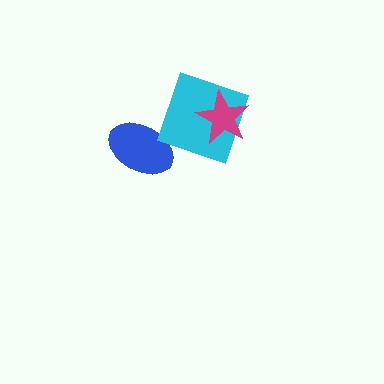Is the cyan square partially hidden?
Yes, it is partially covered by another shape.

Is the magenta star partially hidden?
No, no other shape covers it.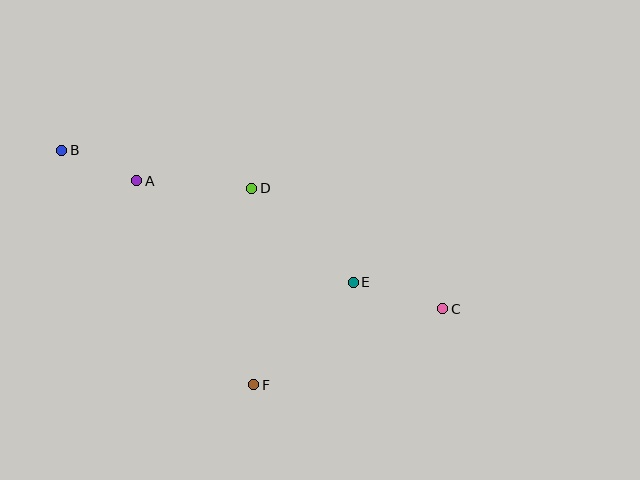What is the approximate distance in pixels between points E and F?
The distance between E and F is approximately 143 pixels.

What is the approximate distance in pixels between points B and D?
The distance between B and D is approximately 194 pixels.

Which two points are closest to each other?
Points A and B are closest to each other.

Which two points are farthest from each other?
Points B and C are farthest from each other.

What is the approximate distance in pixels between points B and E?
The distance between B and E is approximately 320 pixels.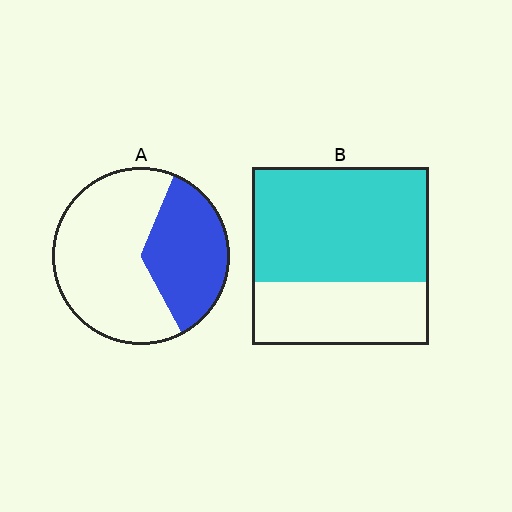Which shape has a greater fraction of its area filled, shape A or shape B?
Shape B.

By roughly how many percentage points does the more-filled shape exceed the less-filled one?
By roughly 30 percentage points (B over A).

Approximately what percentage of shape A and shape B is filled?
A is approximately 35% and B is approximately 65%.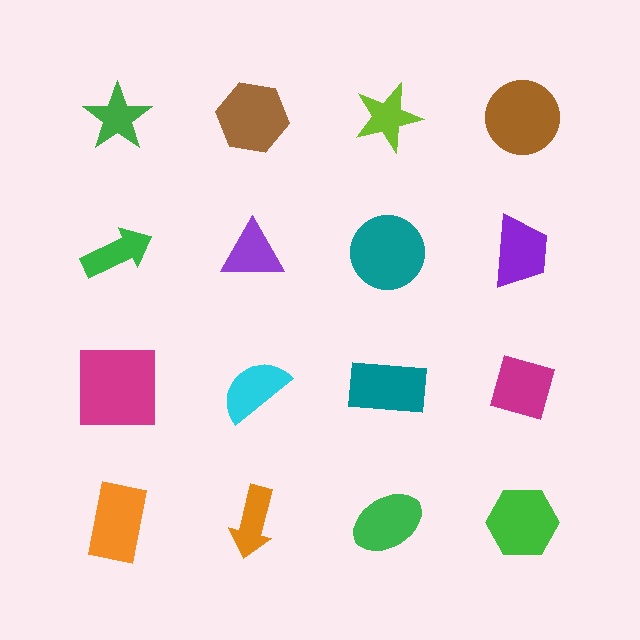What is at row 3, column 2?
A cyan semicircle.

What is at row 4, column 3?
A green ellipse.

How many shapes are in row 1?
4 shapes.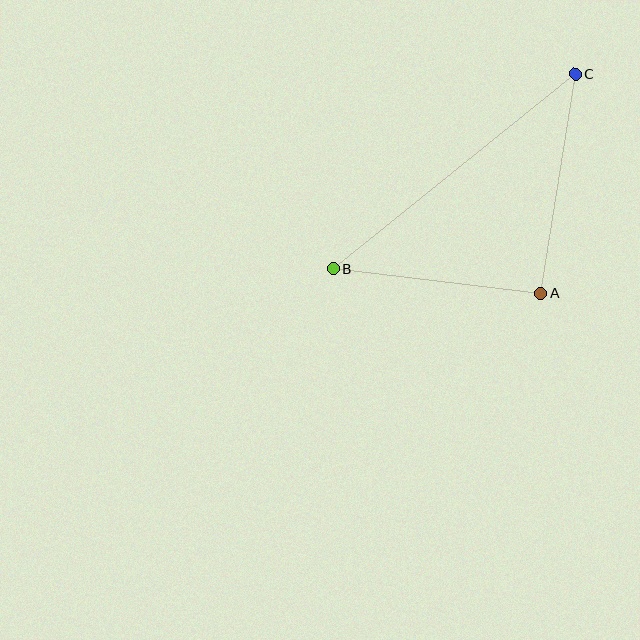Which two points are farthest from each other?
Points B and C are farthest from each other.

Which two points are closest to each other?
Points A and B are closest to each other.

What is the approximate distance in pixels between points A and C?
The distance between A and C is approximately 223 pixels.